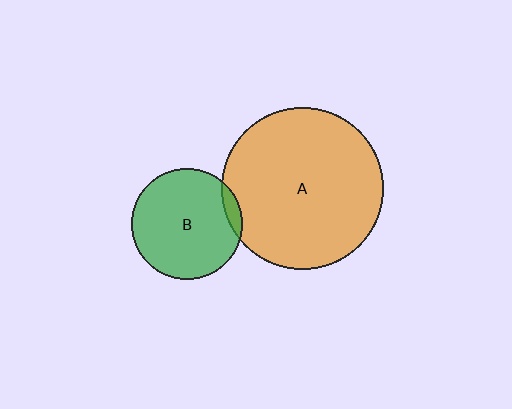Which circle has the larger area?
Circle A (orange).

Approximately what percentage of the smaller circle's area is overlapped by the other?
Approximately 5%.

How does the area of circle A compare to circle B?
Approximately 2.1 times.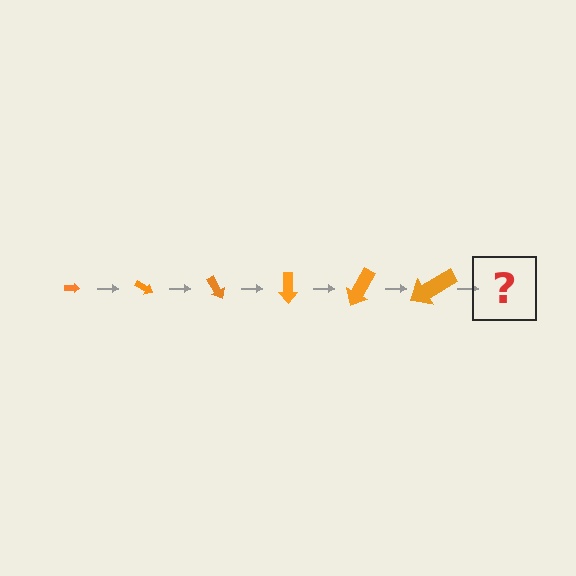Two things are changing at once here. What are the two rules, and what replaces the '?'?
The two rules are that the arrow grows larger each step and it rotates 30 degrees each step. The '?' should be an arrow, larger than the previous one and rotated 180 degrees from the start.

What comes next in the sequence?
The next element should be an arrow, larger than the previous one and rotated 180 degrees from the start.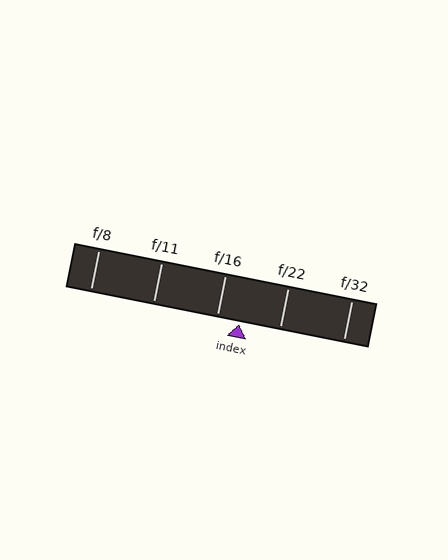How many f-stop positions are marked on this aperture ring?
There are 5 f-stop positions marked.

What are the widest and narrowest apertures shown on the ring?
The widest aperture shown is f/8 and the narrowest is f/32.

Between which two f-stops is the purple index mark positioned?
The index mark is between f/16 and f/22.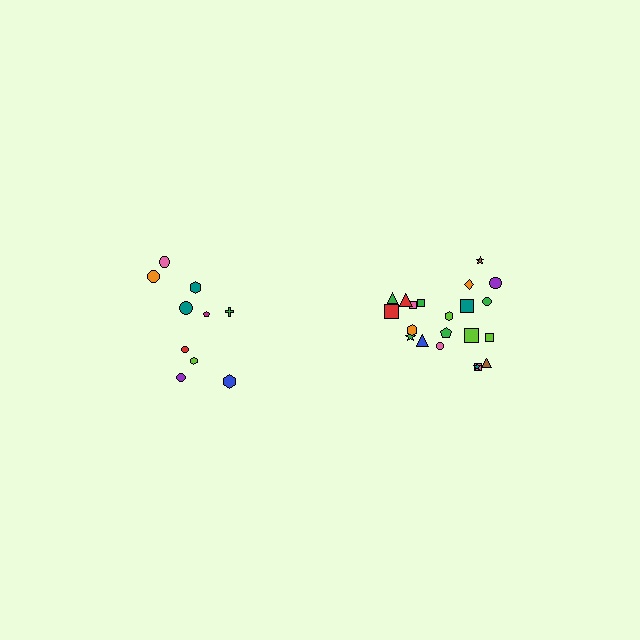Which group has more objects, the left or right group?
The right group.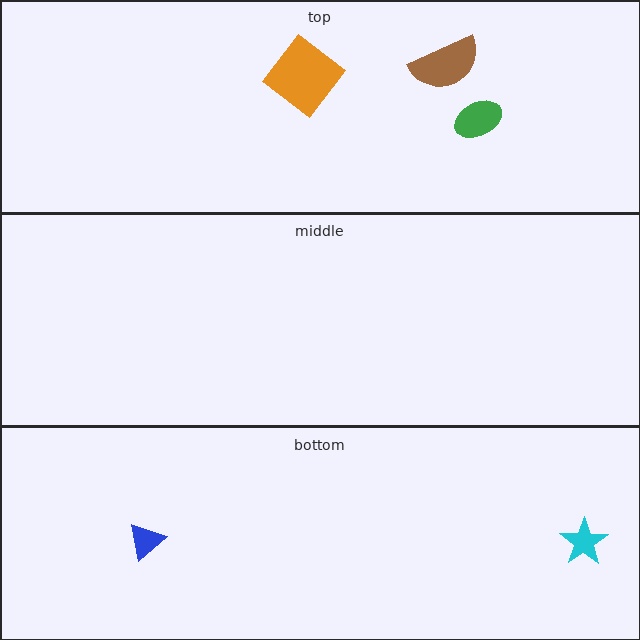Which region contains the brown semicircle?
The top region.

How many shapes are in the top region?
3.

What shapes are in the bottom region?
The cyan star, the blue triangle.